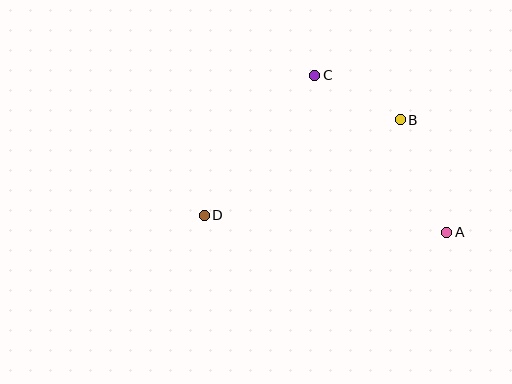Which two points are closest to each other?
Points B and C are closest to each other.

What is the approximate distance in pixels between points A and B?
The distance between A and B is approximately 122 pixels.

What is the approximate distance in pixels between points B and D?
The distance between B and D is approximately 218 pixels.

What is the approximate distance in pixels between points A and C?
The distance between A and C is approximately 205 pixels.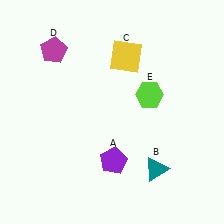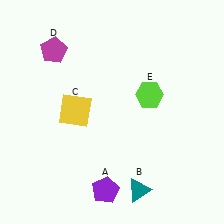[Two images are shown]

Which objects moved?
The objects that moved are: the purple pentagon (A), the teal triangle (B), the yellow square (C).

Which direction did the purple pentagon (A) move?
The purple pentagon (A) moved down.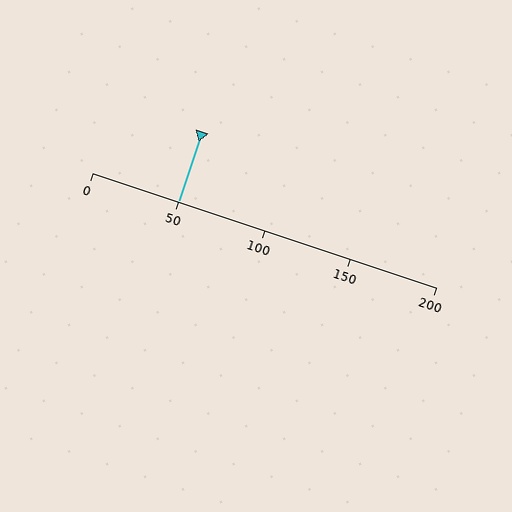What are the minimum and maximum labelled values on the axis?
The axis runs from 0 to 200.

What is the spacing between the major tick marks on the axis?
The major ticks are spaced 50 apart.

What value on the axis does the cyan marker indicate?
The marker indicates approximately 50.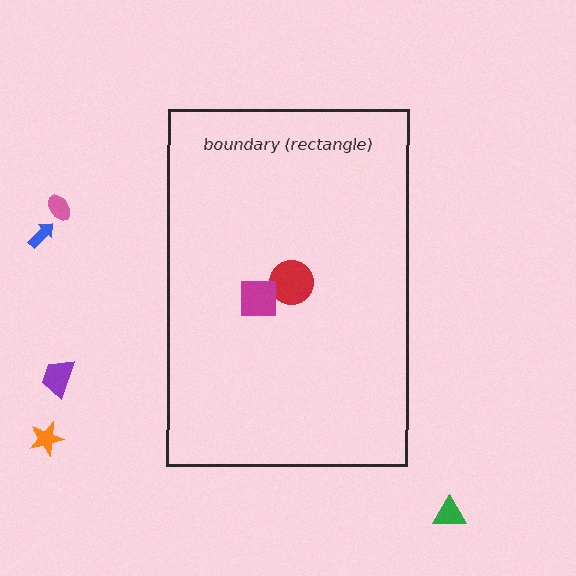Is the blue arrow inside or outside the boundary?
Outside.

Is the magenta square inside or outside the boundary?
Inside.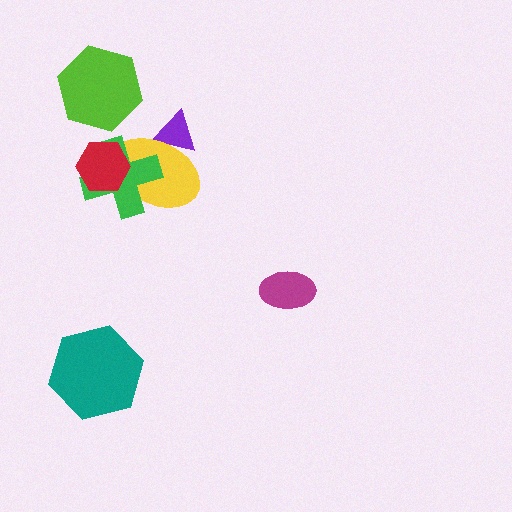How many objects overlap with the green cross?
2 objects overlap with the green cross.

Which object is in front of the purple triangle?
The yellow ellipse is in front of the purple triangle.